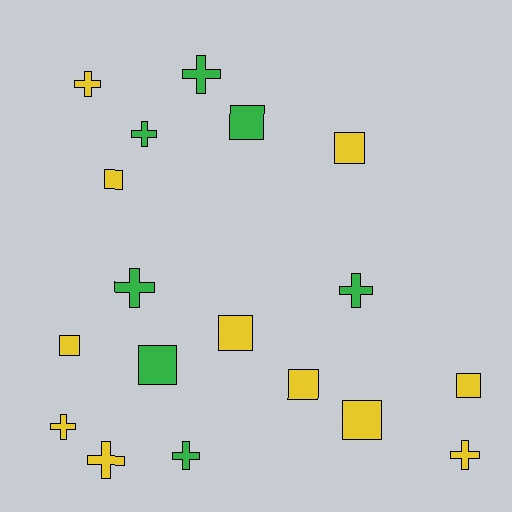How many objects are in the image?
There are 18 objects.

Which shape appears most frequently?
Cross, with 9 objects.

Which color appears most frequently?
Yellow, with 11 objects.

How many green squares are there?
There are 2 green squares.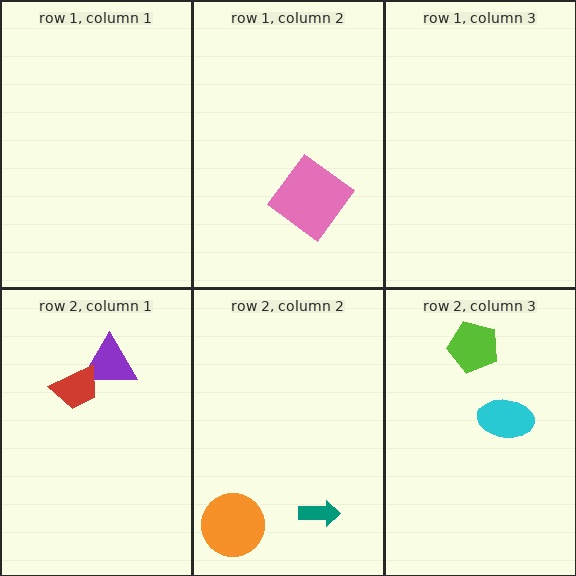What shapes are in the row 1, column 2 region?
The pink diamond.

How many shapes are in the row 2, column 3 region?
2.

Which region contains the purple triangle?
The row 2, column 1 region.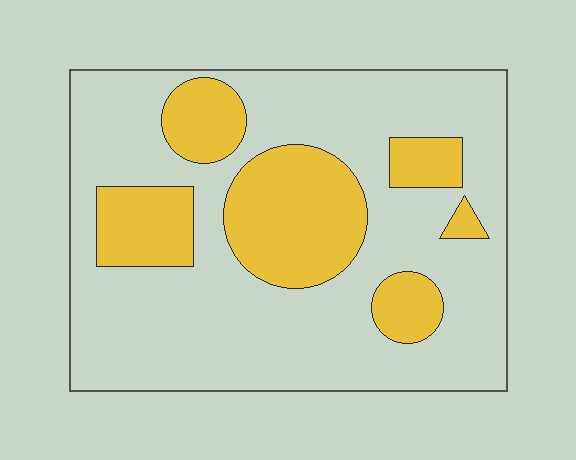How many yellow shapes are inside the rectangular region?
6.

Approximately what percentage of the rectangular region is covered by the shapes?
Approximately 30%.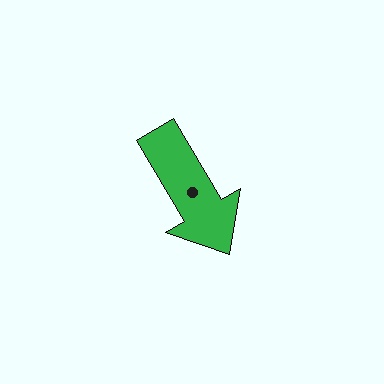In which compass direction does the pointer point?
Southeast.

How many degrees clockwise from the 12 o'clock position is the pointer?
Approximately 149 degrees.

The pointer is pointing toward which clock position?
Roughly 5 o'clock.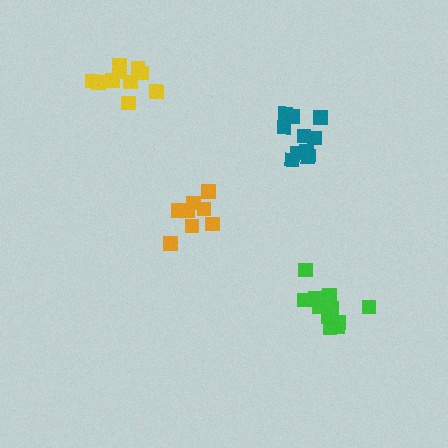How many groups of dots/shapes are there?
There are 4 groups.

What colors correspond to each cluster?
The clusters are colored: green, yellow, orange, teal.